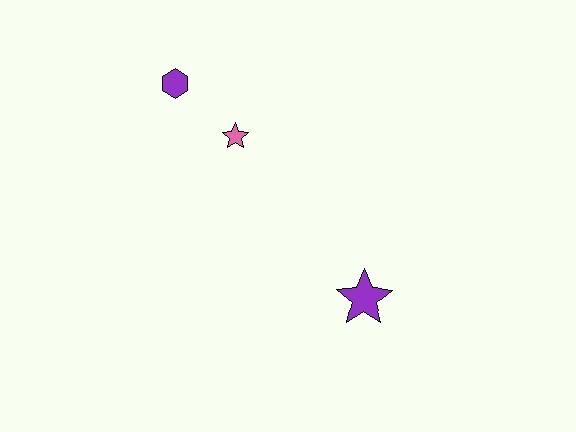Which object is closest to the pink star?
The purple hexagon is closest to the pink star.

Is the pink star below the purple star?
No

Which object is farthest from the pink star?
The purple star is farthest from the pink star.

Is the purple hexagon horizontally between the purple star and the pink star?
No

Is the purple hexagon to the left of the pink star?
Yes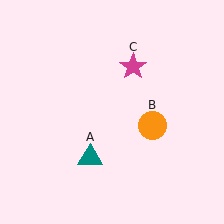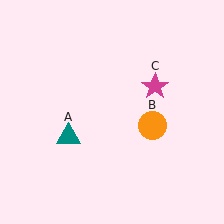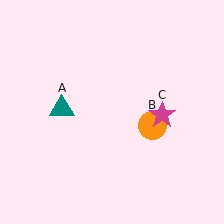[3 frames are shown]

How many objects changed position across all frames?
2 objects changed position: teal triangle (object A), magenta star (object C).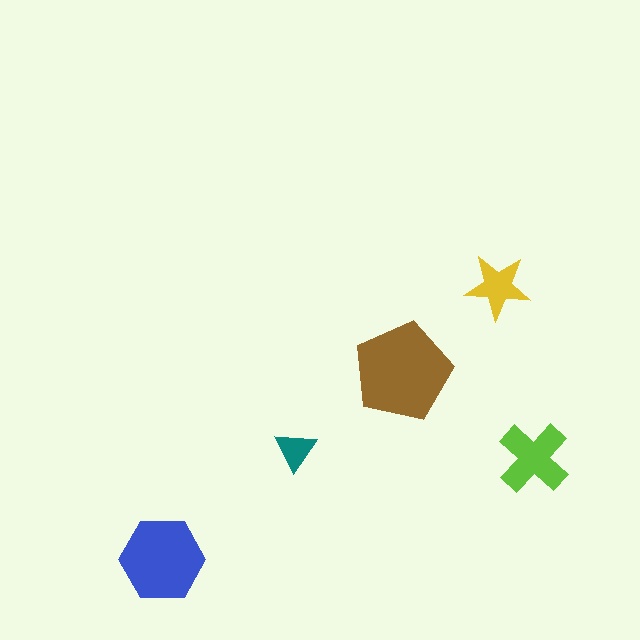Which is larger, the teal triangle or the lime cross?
The lime cross.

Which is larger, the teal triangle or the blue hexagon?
The blue hexagon.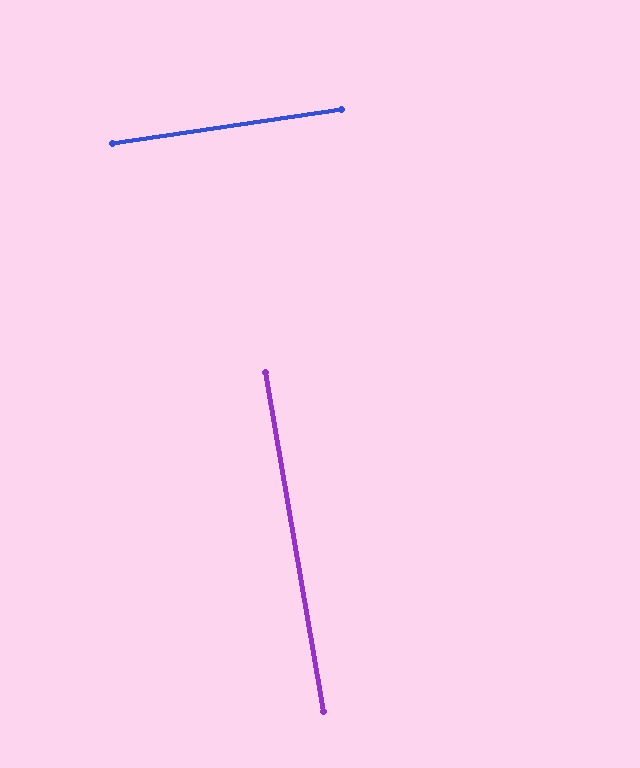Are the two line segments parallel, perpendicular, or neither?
Perpendicular — they meet at approximately 89°.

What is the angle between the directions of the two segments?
Approximately 89 degrees.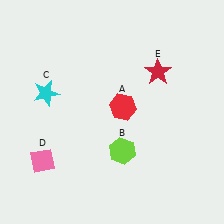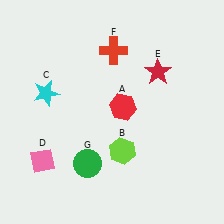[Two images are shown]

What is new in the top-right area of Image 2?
A red cross (F) was added in the top-right area of Image 2.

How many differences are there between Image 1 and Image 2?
There are 2 differences between the two images.